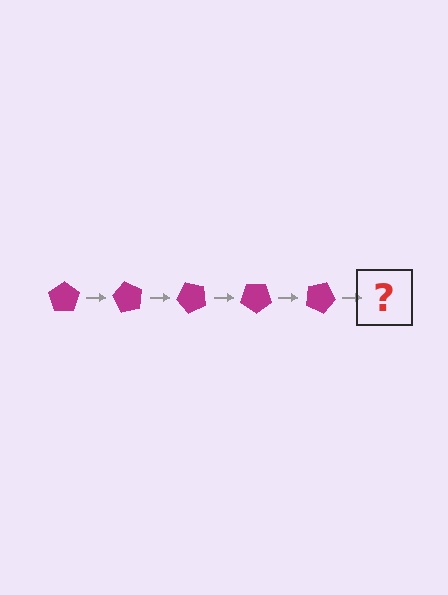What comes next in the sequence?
The next element should be a magenta pentagon rotated 300 degrees.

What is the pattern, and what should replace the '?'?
The pattern is that the pentagon rotates 60 degrees each step. The '?' should be a magenta pentagon rotated 300 degrees.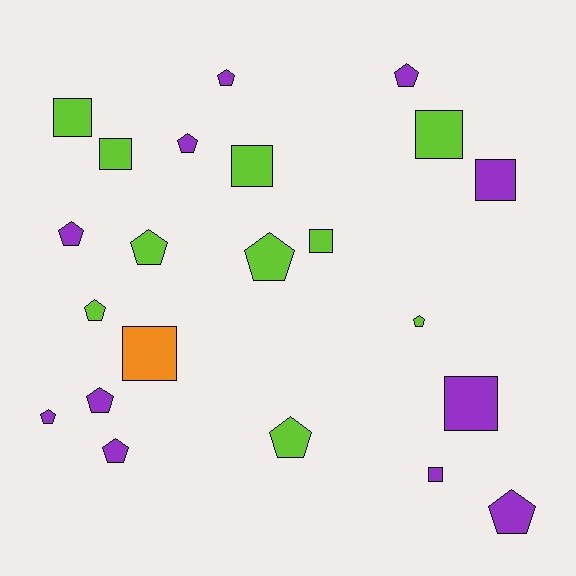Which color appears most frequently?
Purple, with 11 objects.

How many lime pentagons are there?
There are 5 lime pentagons.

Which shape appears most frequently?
Pentagon, with 13 objects.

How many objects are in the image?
There are 22 objects.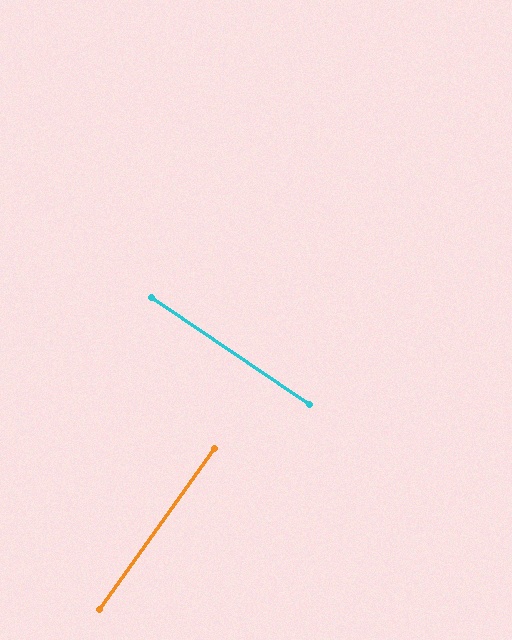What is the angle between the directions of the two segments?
Approximately 88 degrees.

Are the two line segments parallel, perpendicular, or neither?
Perpendicular — they meet at approximately 88°.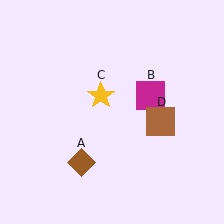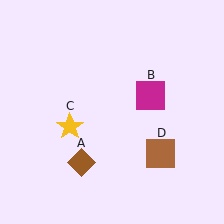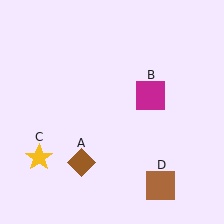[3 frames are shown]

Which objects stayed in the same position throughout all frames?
Brown diamond (object A) and magenta square (object B) remained stationary.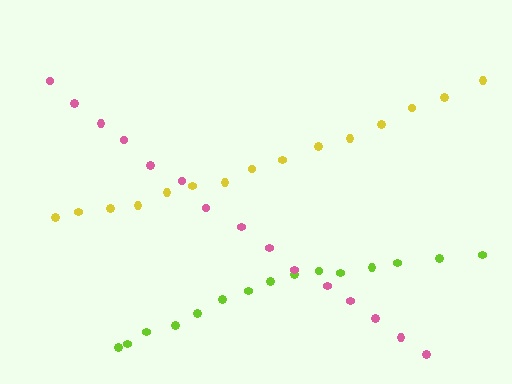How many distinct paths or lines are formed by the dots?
There are 3 distinct paths.